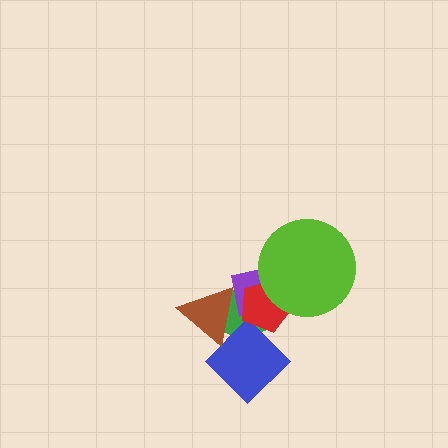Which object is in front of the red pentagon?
The lime circle is in front of the red pentagon.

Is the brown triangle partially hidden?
Yes, it is partially covered by another shape.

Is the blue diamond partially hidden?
Yes, it is partially covered by another shape.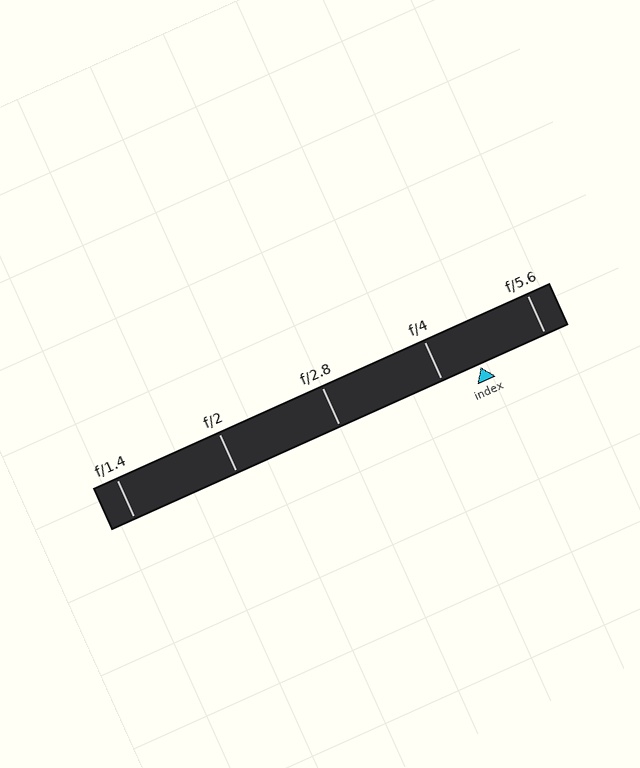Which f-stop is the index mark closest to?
The index mark is closest to f/4.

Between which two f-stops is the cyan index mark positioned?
The index mark is between f/4 and f/5.6.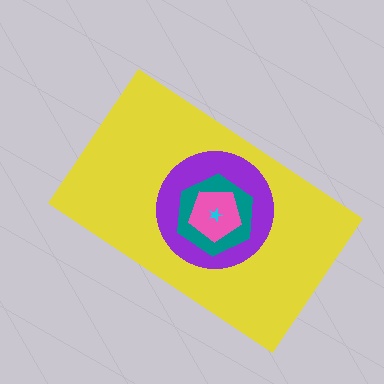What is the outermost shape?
The yellow rectangle.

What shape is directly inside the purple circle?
The teal hexagon.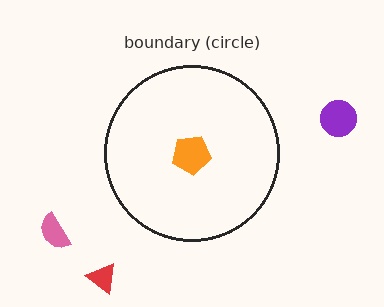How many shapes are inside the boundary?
1 inside, 3 outside.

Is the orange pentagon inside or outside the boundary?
Inside.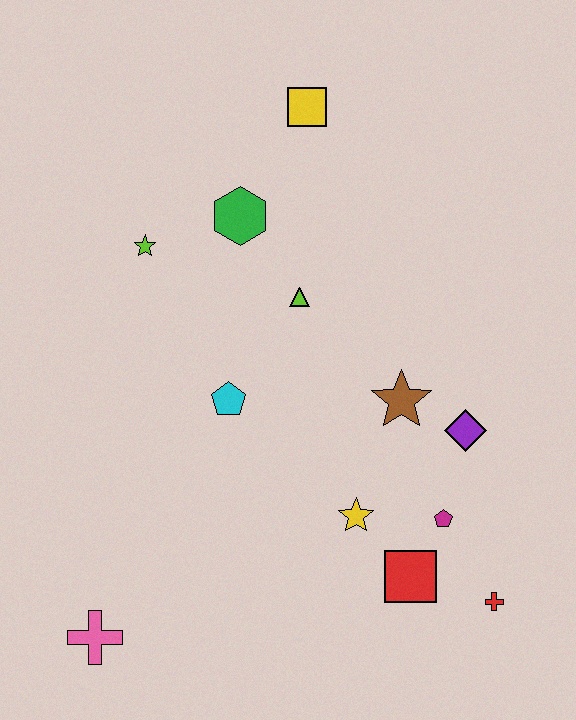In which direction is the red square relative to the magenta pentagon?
The red square is below the magenta pentagon.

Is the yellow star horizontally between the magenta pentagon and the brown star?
No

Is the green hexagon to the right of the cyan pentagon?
Yes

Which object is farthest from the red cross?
The yellow square is farthest from the red cross.